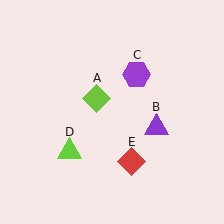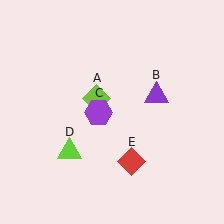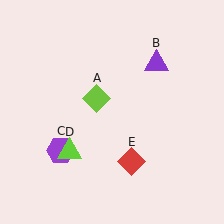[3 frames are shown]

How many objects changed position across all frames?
2 objects changed position: purple triangle (object B), purple hexagon (object C).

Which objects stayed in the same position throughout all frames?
Lime diamond (object A) and lime triangle (object D) and red diamond (object E) remained stationary.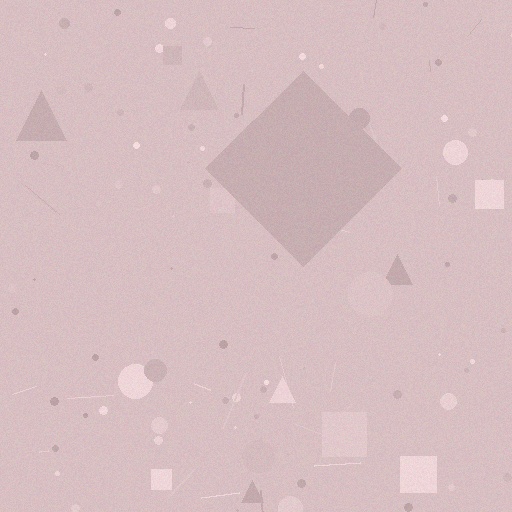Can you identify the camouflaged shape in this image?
The camouflaged shape is a diamond.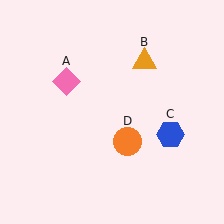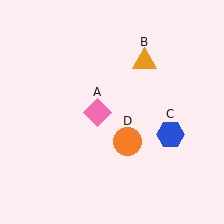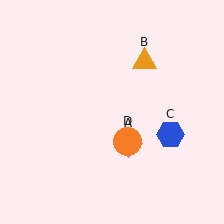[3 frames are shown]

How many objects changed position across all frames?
1 object changed position: pink diamond (object A).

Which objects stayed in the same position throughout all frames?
Orange triangle (object B) and blue hexagon (object C) and orange circle (object D) remained stationary.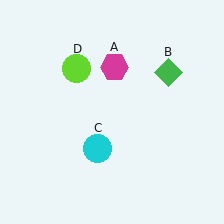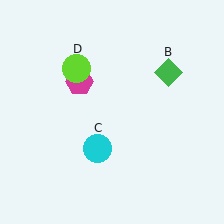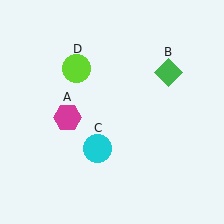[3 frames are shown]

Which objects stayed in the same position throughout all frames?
Green diamond (object B) and cyan circle (object C) and lime circle (object D) remained stationary.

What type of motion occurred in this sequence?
The magenta hexagon (object A) rotated counterclockwise around the center of the scene.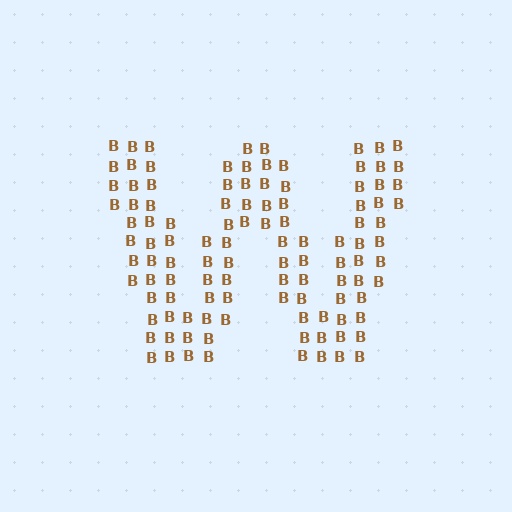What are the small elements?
The small elements are letter B's.